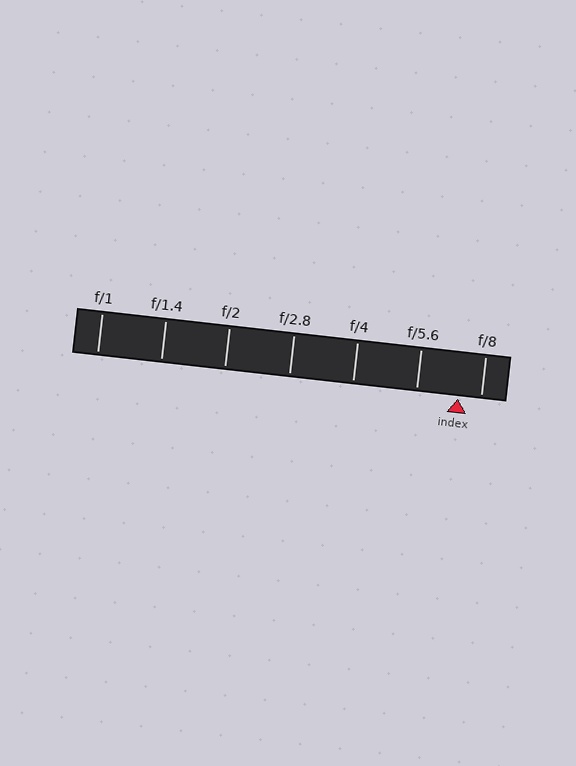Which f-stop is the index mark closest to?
The index mark is closest to f/8.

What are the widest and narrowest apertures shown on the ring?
The widest aperture shown is f/1 and the narrowest is f/8.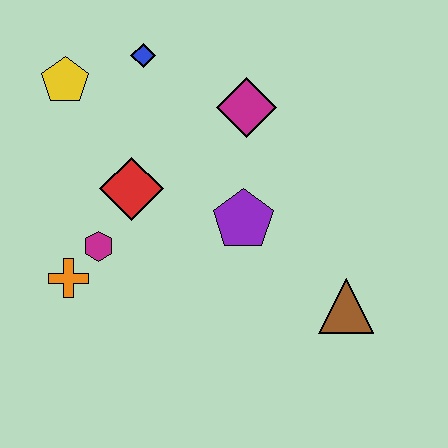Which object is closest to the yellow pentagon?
The blue diamond is closest to the yellow pentagon.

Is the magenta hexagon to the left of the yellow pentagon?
No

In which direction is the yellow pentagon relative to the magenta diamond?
The yellow pentagon is to the left of the magenta diamond.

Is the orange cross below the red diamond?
Yes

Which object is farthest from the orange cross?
The brown triangle is farthest from the orange cross.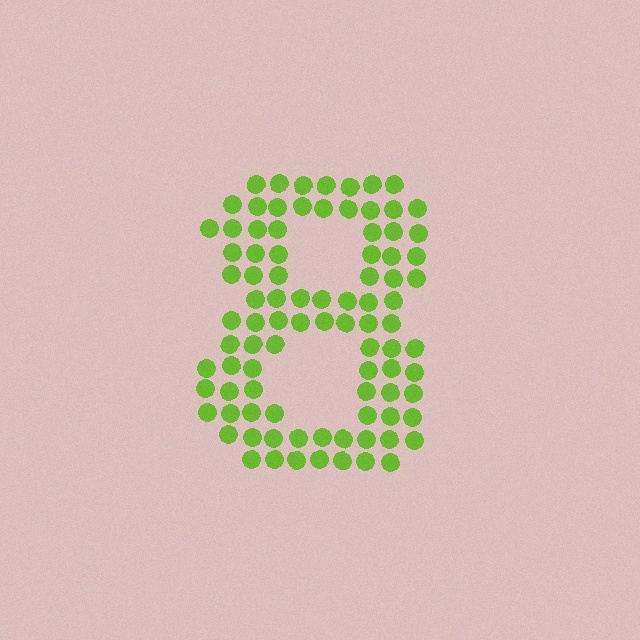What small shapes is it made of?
It is made of small circles.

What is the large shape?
The large shape is the digit 8.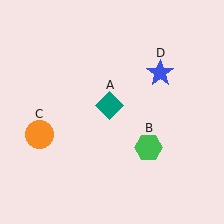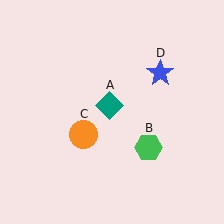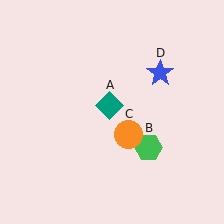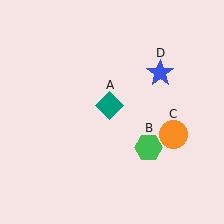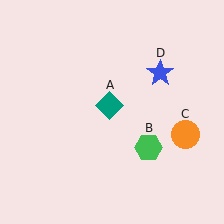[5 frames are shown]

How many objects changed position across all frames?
1 object changed position: orange circle (object C).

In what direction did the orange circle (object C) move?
The orange circle (object C) moved right.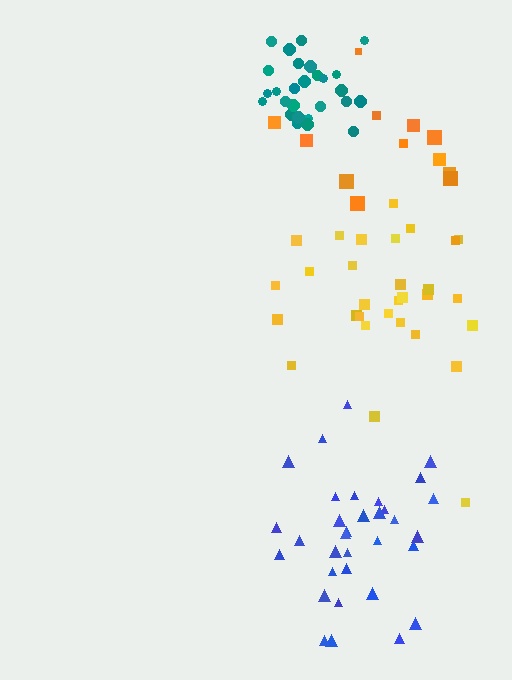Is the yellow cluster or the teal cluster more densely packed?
Teal.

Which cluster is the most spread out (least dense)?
Orange.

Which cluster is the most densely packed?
Teal.